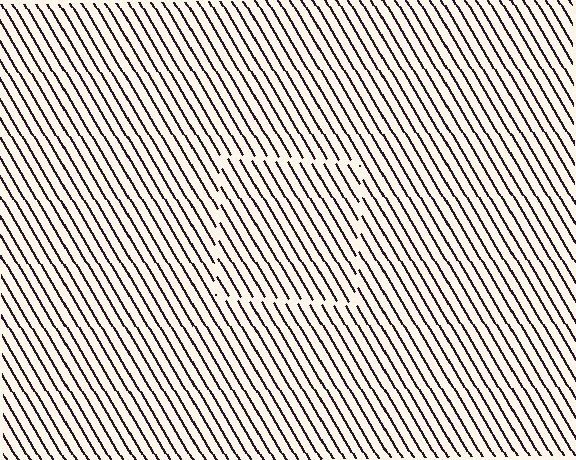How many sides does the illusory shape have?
4 sides — the line-ends trace a square.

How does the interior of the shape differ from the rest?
The interior of the shape contains the same grating, shifted by half a period — the contour is defined by the phase discontinuity where line-ends from the inner and outer gratings abut.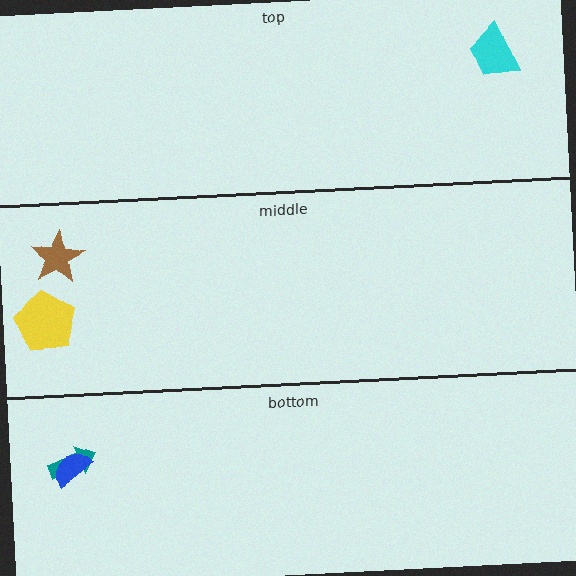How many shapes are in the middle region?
2.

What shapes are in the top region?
The cyan trapezoid.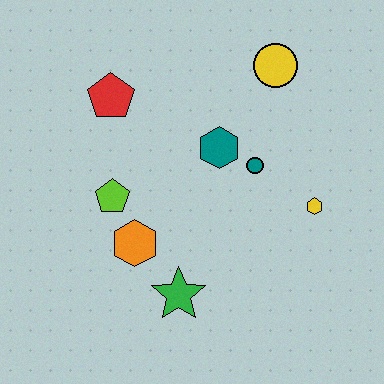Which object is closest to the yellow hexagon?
The teal circle is closest to the yellow hexagon.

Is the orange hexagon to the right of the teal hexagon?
No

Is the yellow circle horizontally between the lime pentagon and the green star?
No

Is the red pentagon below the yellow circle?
Yes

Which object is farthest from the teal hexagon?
The green star is farthest from the teal hexagon.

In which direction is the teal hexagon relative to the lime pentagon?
The teal hexagon is to the right of the lime pentagon.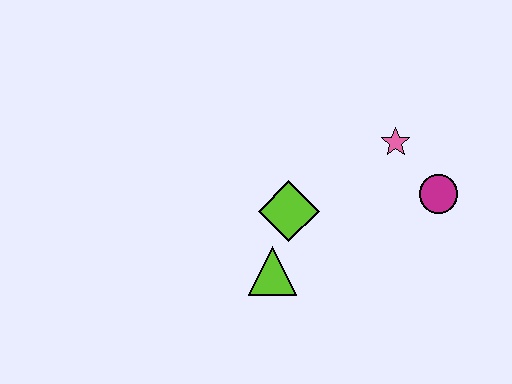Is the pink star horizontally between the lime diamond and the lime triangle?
No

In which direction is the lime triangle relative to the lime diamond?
The lime triangle is below the lime diamond.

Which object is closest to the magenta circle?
The pink star is closest to the magenta circle.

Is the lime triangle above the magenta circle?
No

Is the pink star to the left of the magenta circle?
Yes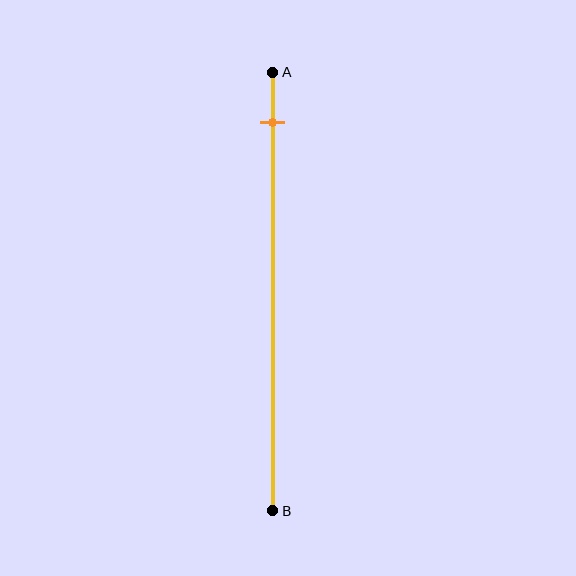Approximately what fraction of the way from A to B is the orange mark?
The orange mark is approximately 10% of the way from A to B.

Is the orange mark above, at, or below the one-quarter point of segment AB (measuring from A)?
The orange mark is above the one-quarter point of segment AB.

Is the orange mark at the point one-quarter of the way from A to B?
No, the mark is at about 10% from A, not at the 25% one-quarter point.